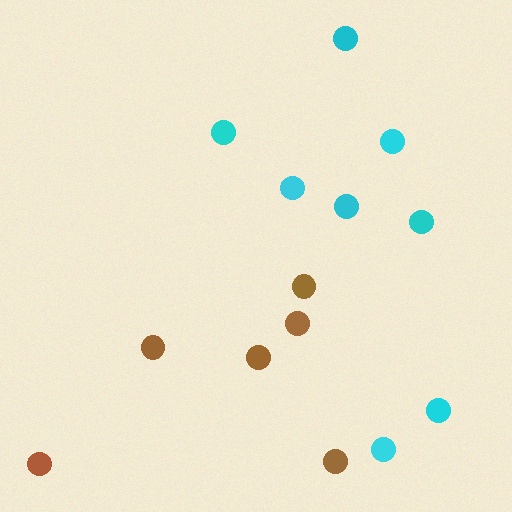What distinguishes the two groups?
There are 2 groups: one group of cyan circles (8) and one group of brown circles (6).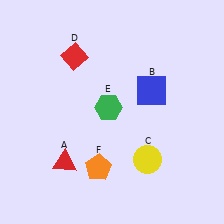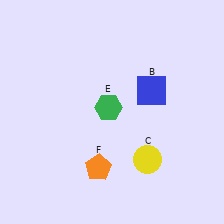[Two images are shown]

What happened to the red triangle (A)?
The red triangle (A) was removed in Image 2. It was in the bottom-left area of Image 1.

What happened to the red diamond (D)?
The red diamond (D) was removed in Image 2. It was in the top-left area of Image 1.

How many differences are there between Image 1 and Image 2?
There are 2 differences between the two images.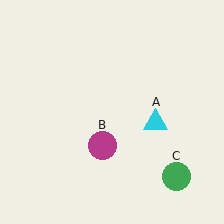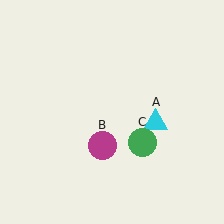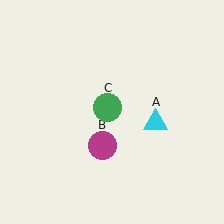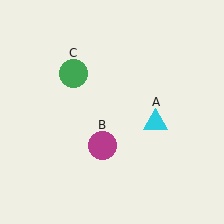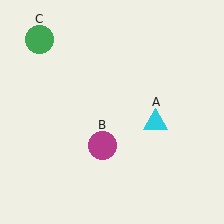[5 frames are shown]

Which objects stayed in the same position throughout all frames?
Cyan triangle (object A) and magenta circle (object B) remained stationary.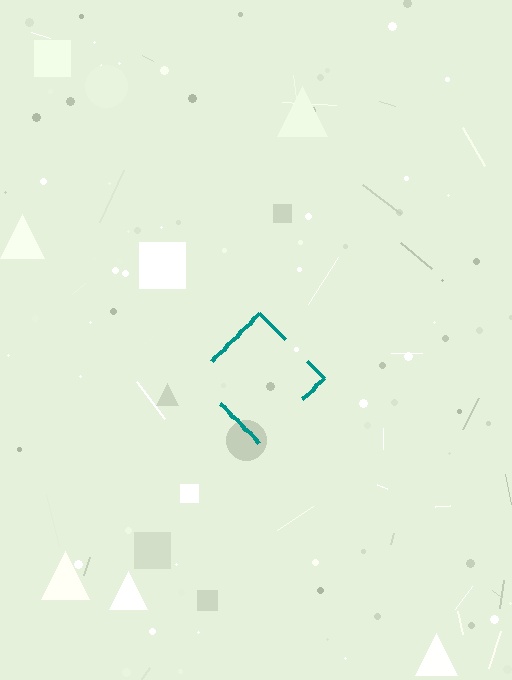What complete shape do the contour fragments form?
The contour fragments form a diamond.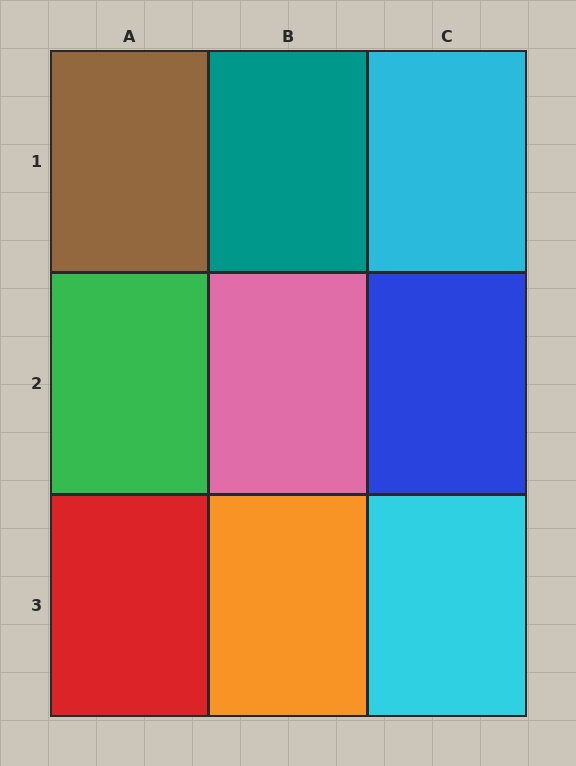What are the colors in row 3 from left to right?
Red, orange, cyan.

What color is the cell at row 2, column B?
Pink.